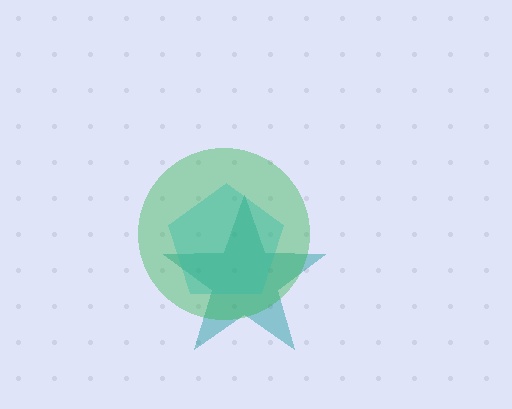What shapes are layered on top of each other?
The layered shapes are: a teal star, a cyan pentagon, a green circle.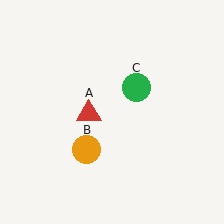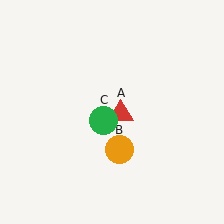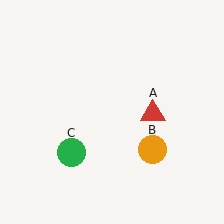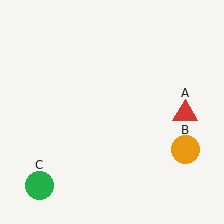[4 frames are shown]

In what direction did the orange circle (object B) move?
The orange circle (object B) moved right.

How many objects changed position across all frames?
3 objects changed position: red triangle (object A), orange circle (object B), green circle (object C).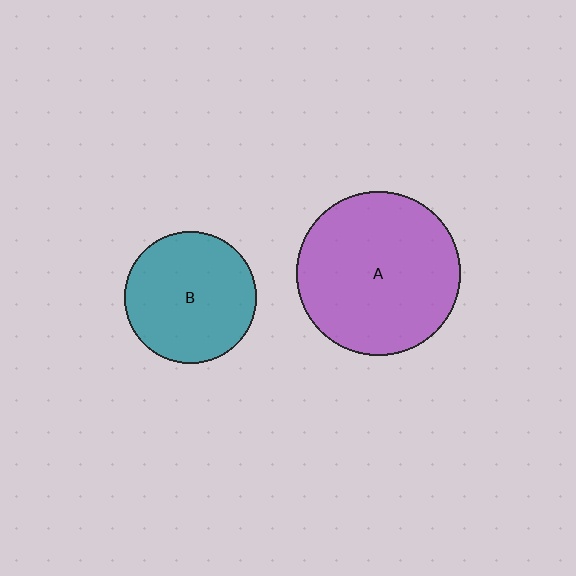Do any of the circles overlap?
No, none of the circles overlap.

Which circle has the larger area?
Circle A (purple).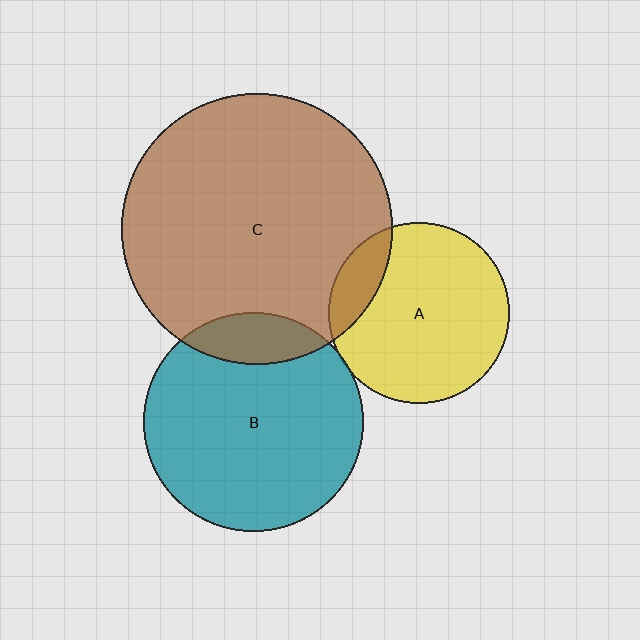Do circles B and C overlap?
Yes.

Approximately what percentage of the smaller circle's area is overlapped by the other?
Approximately 15%.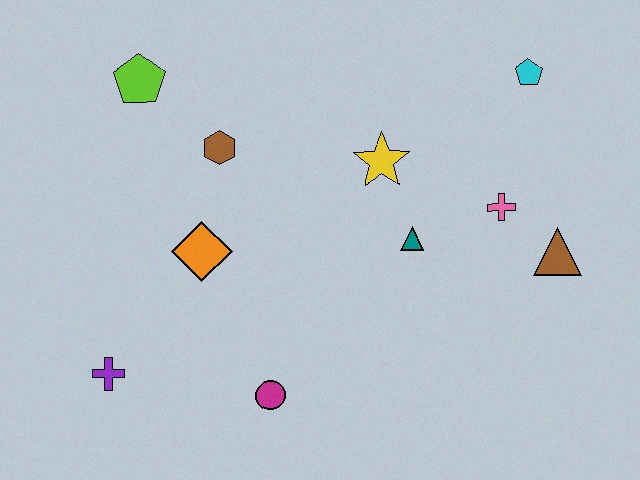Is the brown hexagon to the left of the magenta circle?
Yes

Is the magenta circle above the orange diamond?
No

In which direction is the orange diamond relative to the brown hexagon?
The orange diamond is below the brown hexagon.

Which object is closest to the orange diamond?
The brown hexagon is closest to the orange diamond.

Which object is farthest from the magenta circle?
The cyan pentagon is farthest from the magenta circle.